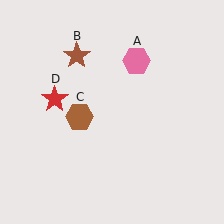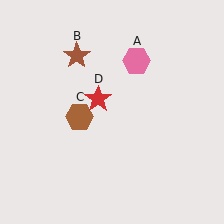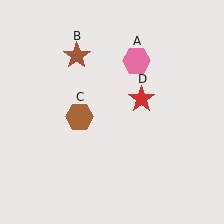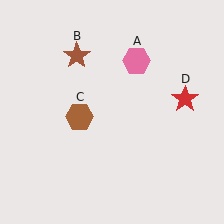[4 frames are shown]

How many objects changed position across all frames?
1 object changed position: red star (object D).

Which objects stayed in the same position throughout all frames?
Pink hexagon (object A) and brown star (object B) and brown hexagon (object C) remained stationary.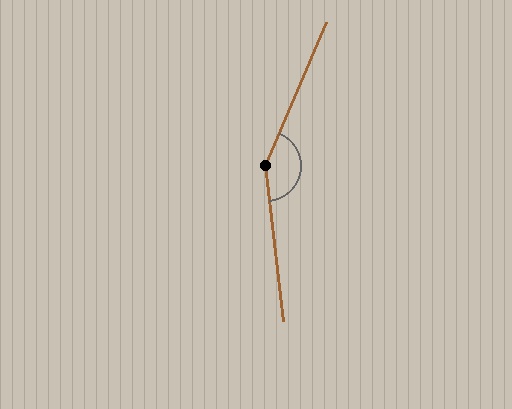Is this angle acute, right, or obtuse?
It is obtuse.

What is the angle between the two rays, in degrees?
Approximately 150 degrees.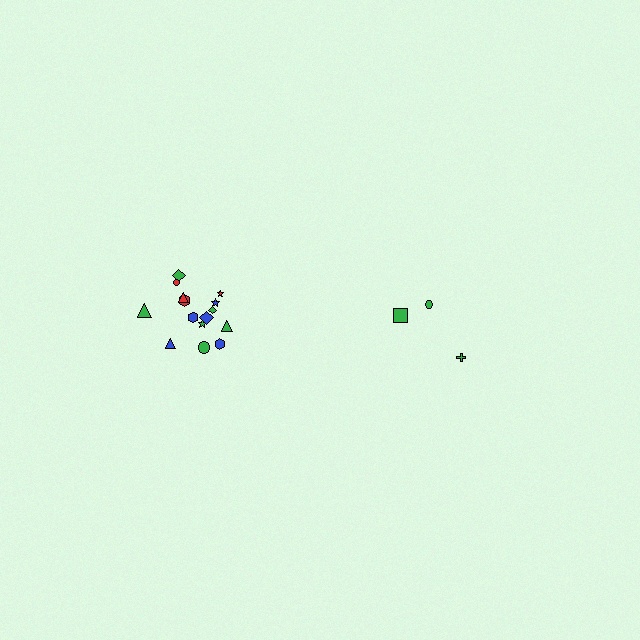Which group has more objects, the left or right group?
The left group.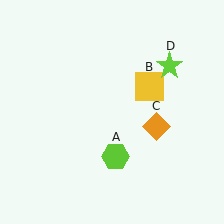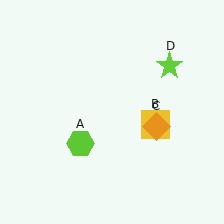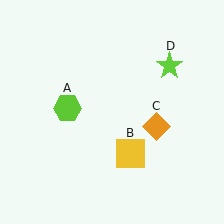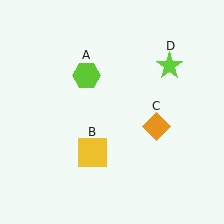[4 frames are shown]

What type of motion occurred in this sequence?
The lime hexagon (object A), yellow square (object B) rotated clockwise around the center of the scene.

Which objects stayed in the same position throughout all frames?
Orange diamond (object C) and lime star (object D) remained stationary.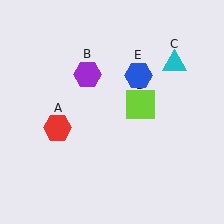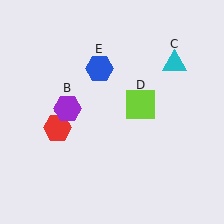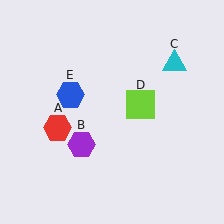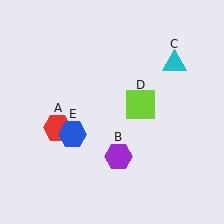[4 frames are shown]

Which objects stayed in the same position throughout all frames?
Red hexagon (object A) and cyan triangle (object C) and lime square (object D) remained stationary.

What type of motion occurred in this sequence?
The purple hexagon (object B), blue hexagon (object E) rotated counterclockwise around the center of the scene.